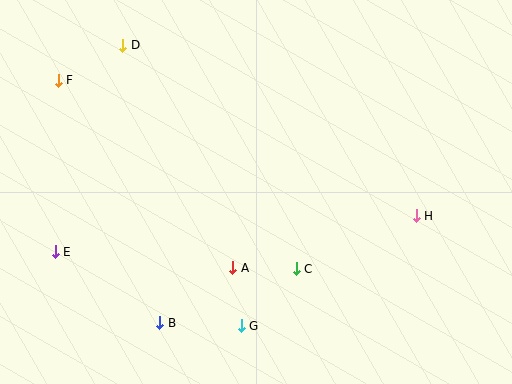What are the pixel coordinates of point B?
Point B is at (160, 323).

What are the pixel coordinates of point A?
Point A is at (233, 268).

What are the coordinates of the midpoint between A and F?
The midpoint between A and F is at (146, 174).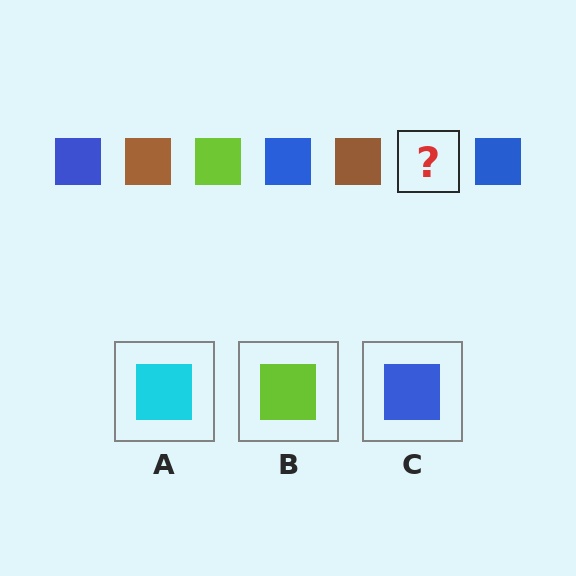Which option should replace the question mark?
Option B.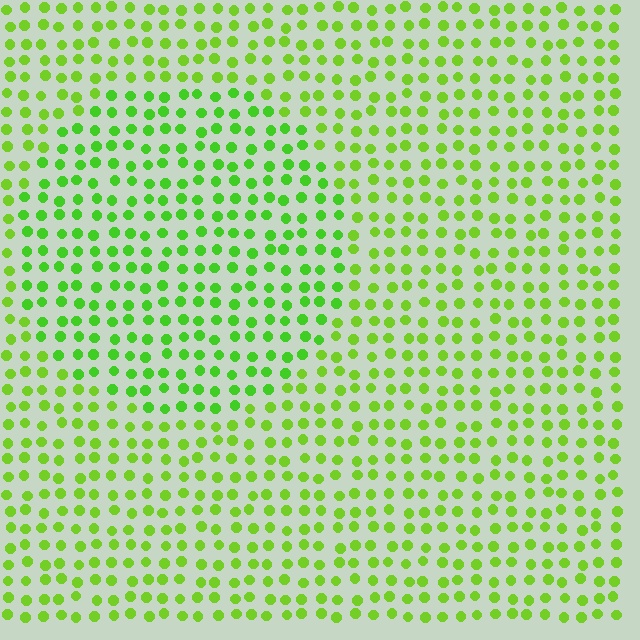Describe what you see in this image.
The image is filled with small lime elements in a uniform arrangement. A circle-shaped region is visible where the elements are tinted to a slightly different hue, forming a subtle color boundary.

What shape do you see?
I see a circle.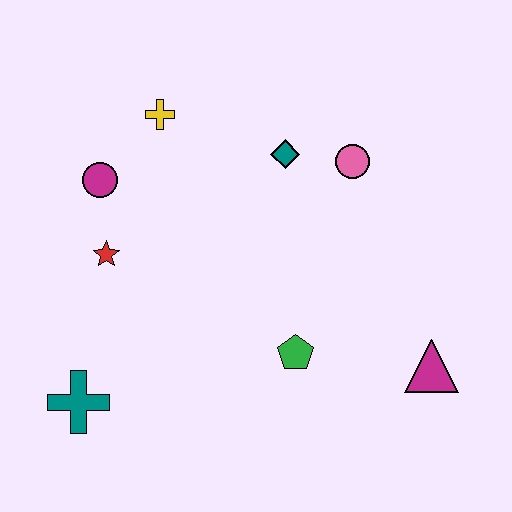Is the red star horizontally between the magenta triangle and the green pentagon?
No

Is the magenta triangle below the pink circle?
Yes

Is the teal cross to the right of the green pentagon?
No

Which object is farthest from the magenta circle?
The magenta triangle is farthest from the magenta circle.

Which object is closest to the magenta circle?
The red star is closest to the magenta circle.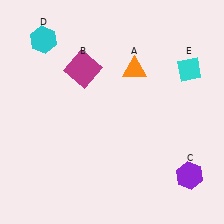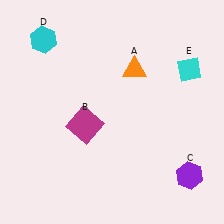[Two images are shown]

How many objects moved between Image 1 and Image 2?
1 object moved between the two images.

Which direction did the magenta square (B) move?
The magenta square (B) moved down.